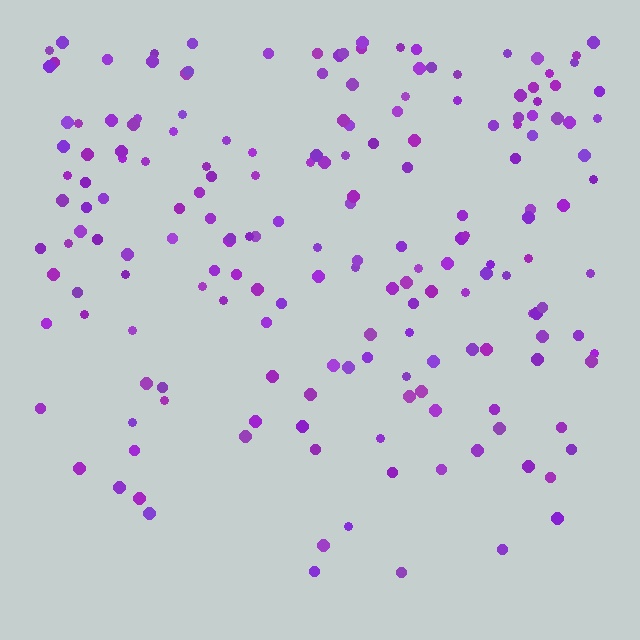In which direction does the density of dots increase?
From bottom to top, with the top side densest.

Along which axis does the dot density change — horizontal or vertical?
Vertical.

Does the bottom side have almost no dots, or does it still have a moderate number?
Still a moderate number, just noticeably fewer than the top.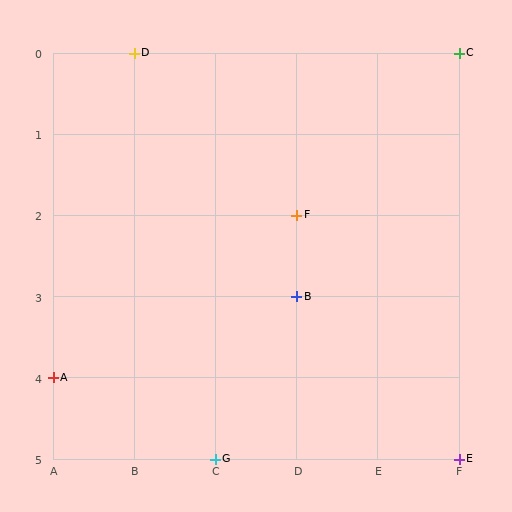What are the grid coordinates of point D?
Point D is at grid coordinates (B, 0).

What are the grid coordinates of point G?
Point G is at grid coordinates (C, 5).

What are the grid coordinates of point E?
Point E is at grid coordinates (F, 5).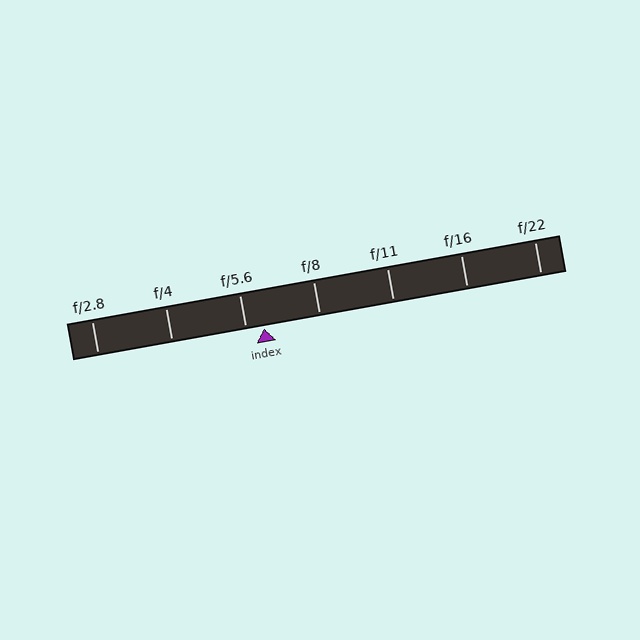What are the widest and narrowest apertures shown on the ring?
The widest aperture shown is f/2.8 and the narrowest is f/22.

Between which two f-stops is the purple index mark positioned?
The index mark is between f/5.6 and f/8.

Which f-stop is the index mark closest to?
The index mark is closest to f/5.6.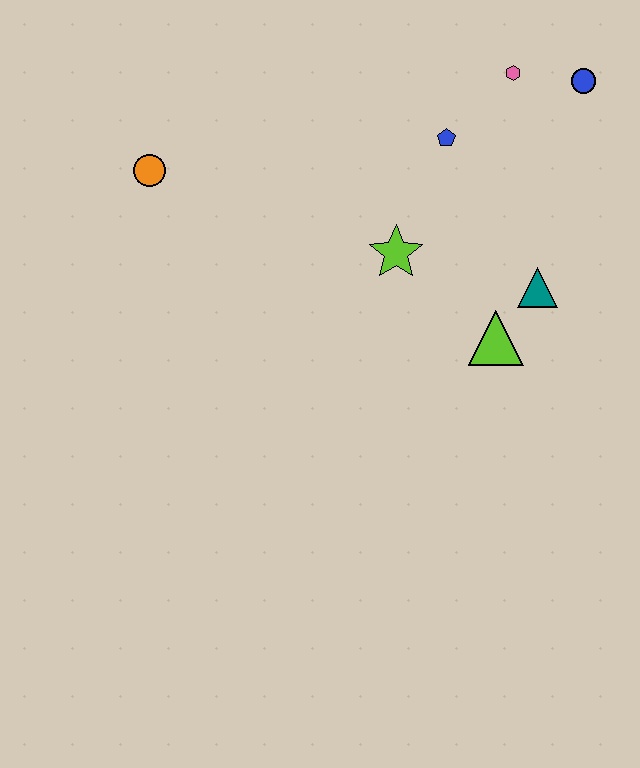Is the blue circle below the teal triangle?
No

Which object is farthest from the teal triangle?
The orange circle is farthest from the teal triangle.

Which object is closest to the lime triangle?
The teal triangle is closest to the lime triangle.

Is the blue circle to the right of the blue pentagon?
Yes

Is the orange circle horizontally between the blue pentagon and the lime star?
No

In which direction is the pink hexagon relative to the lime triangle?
The pink hexagon is above the lime triangle.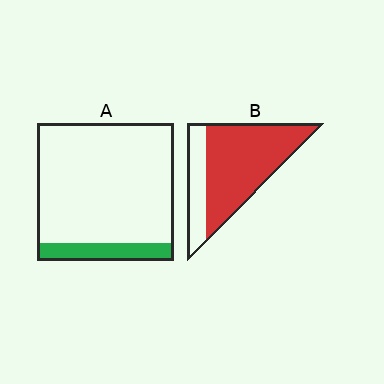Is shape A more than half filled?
No.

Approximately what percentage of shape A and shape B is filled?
A is approximately 15% and B is approximately 75%.